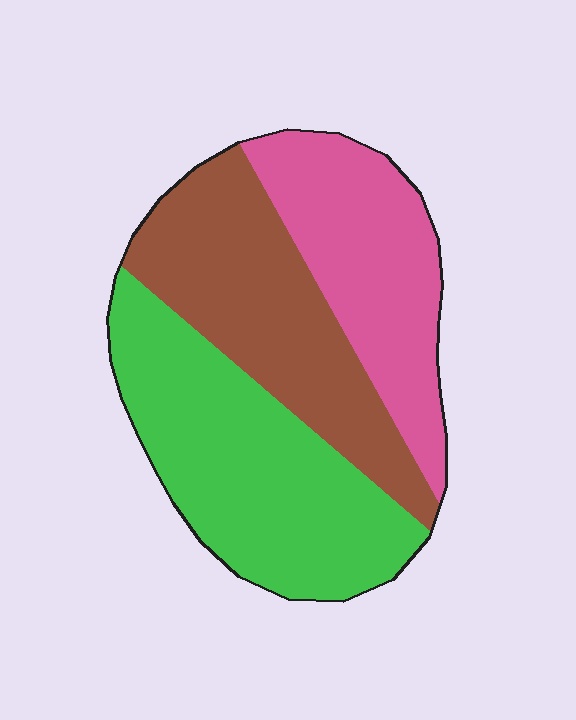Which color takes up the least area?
Pink, at roughly 30%.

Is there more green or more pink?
Green.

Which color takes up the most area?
Green, at roughly 40%.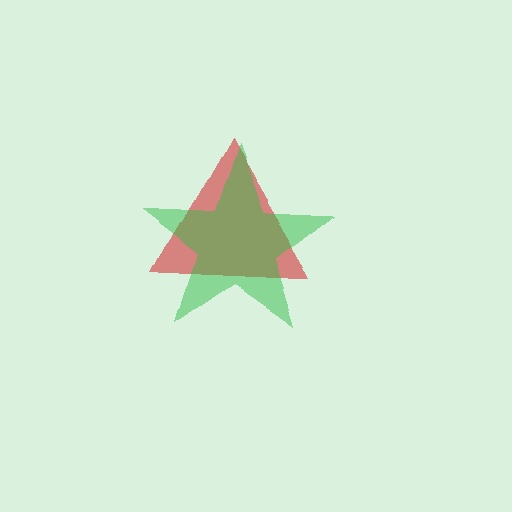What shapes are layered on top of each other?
The layered shapes are: a red triangle, a green star.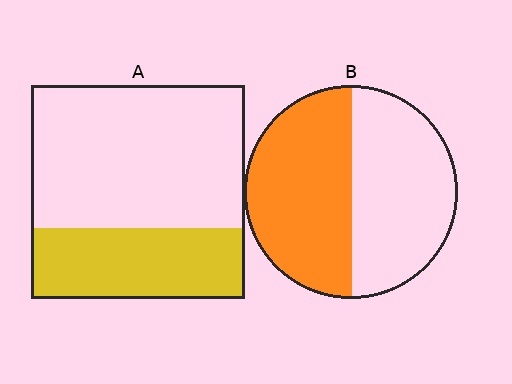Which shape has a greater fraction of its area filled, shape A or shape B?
Shape B.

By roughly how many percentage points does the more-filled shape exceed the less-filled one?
By roughly 15 percentage points (B over A).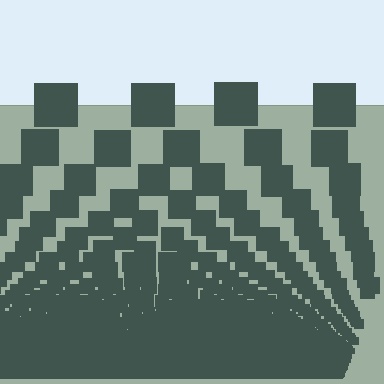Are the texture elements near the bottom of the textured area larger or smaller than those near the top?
Smaller. The gradient is inverted — elements near the bottom are smaller and denser.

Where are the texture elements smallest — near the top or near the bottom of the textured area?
Near the bottom.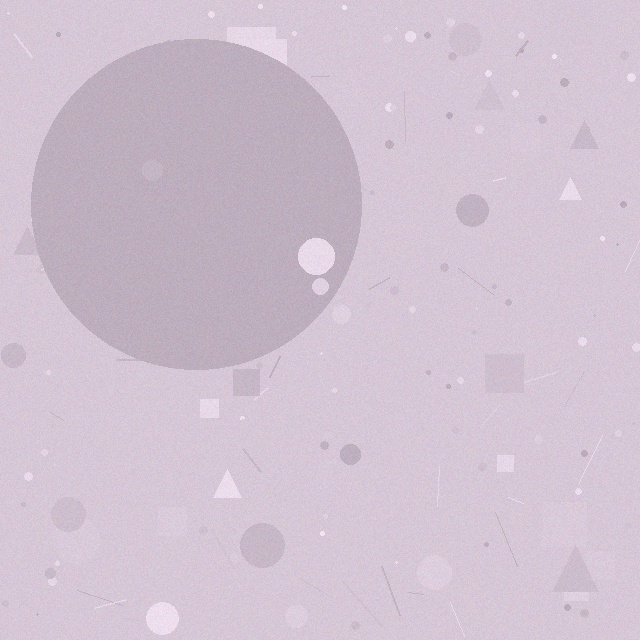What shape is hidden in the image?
A circle is hidden in the image.